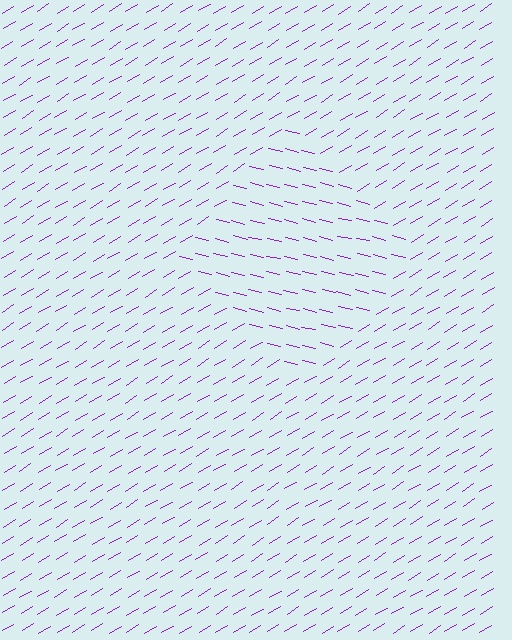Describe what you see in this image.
The image is filled with small purple line segments. A diamond region in the image has lines oriented differently from the surrounding lines, creating a visible texture boundary.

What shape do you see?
I see a diamond.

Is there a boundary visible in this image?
Yes, there is a texture boundary formed by a change in line orientation.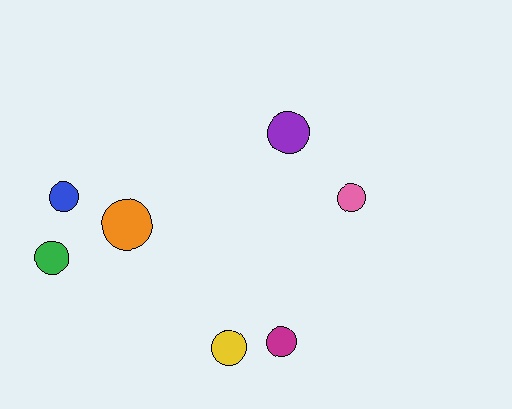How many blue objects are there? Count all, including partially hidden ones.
There is 1 blue object.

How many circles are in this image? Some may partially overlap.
There are 7 circles.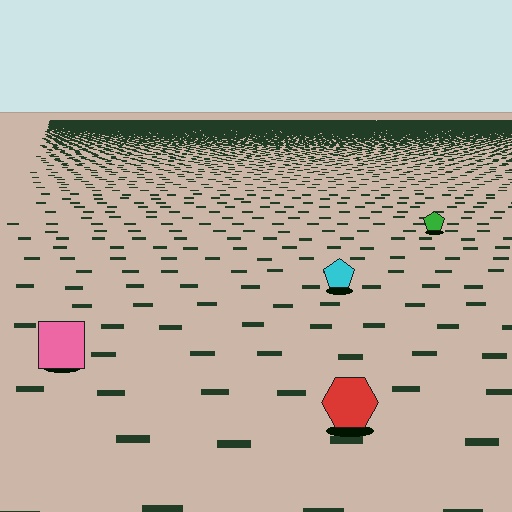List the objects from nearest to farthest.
From nearest to farthest: the red hexagon, the pink square, the cyan pentagon, the green pentagon.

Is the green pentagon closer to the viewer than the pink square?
No. The pink square is closer — you can tell from the texture gradient: the ground texture is coarser near it.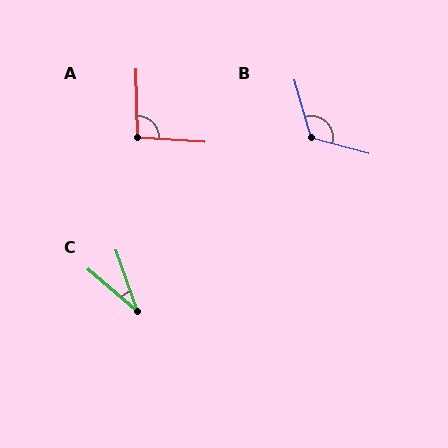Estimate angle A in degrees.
Approximately 95 degrees.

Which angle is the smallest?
C, at approximately 30 degrees.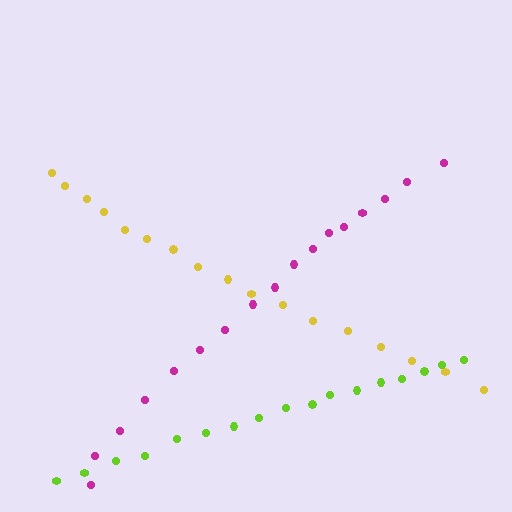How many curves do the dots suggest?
There are 3 distinct paths.